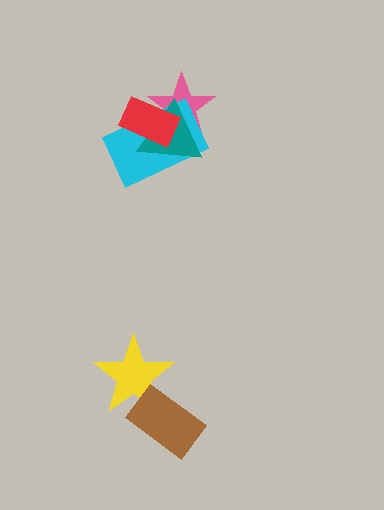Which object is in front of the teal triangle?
The red rectangle is in front of the teal triangle.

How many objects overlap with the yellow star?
1 object overlaps with the yellow star.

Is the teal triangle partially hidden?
Yes, it is partially covered by another shape.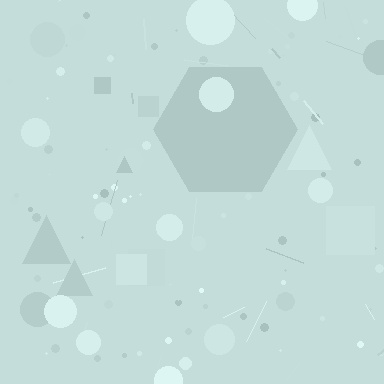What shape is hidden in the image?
A hexagon is hidden in the image.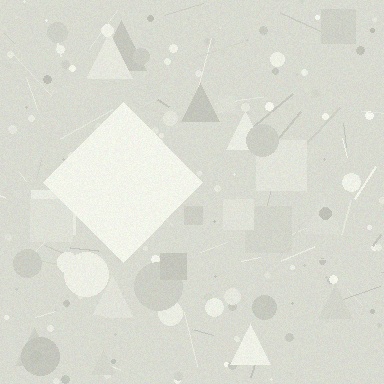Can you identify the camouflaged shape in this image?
The camouflaged shape is a diamond.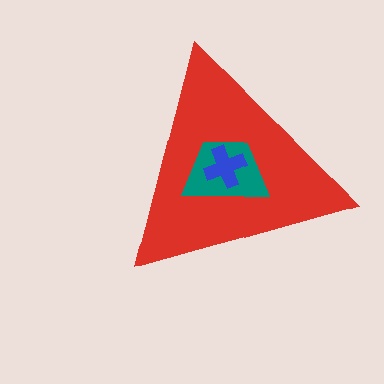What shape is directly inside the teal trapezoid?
The blue cross.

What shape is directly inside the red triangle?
The teal trapezoid.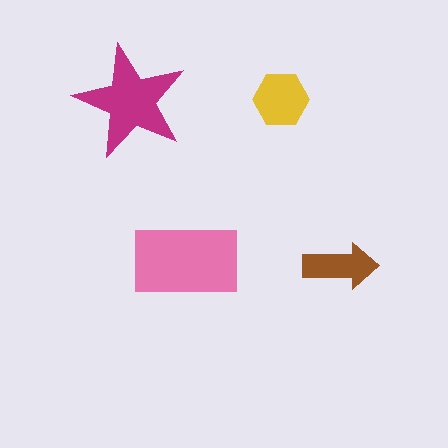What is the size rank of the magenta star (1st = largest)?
2nd.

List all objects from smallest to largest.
The brown arrow, the yellow hexagon, the magenta star, the pink rectangle.